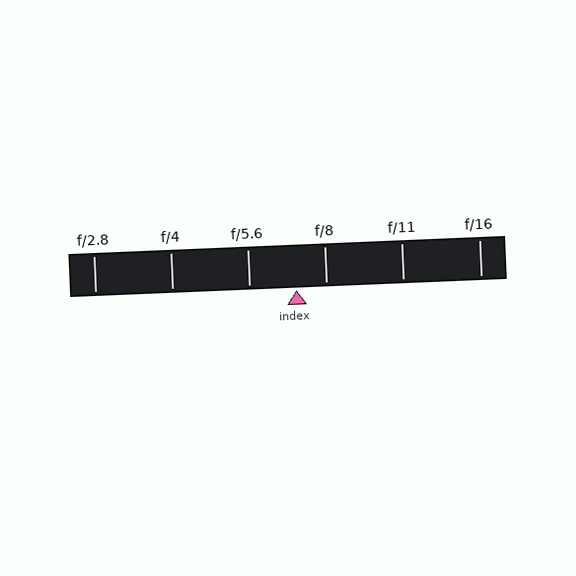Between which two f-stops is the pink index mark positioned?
The index mark is between f/5.6 and f/8.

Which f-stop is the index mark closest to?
The index mark is closest to f/8.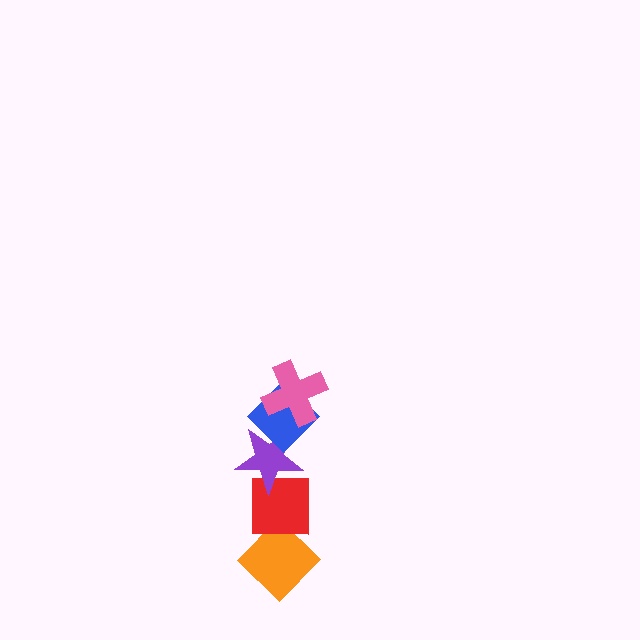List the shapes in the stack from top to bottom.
From top to bottom: the pink cross, the blue diamond, the purple star, the red square, the orange diamond.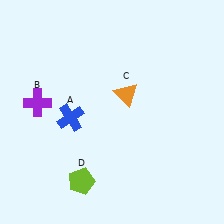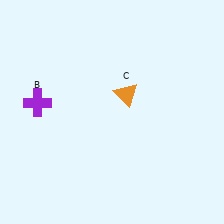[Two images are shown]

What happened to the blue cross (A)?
The blue cross (A) was removed in Image 2. It was in the bottom-left area of Image 1.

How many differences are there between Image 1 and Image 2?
There are 2 differences between the two images.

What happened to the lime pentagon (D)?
The lime pentagon (D) was removed in Image 2. It was in the bottom-left area of Image 1.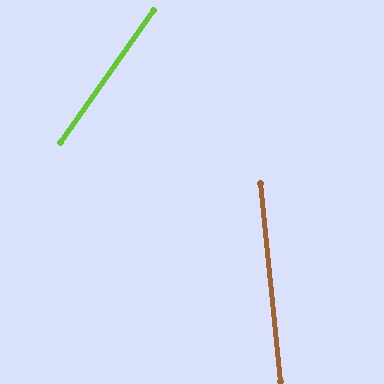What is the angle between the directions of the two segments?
Approximately 41 degrees.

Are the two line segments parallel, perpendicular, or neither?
Neither parallel nor perpendicular — they differ by about 41°.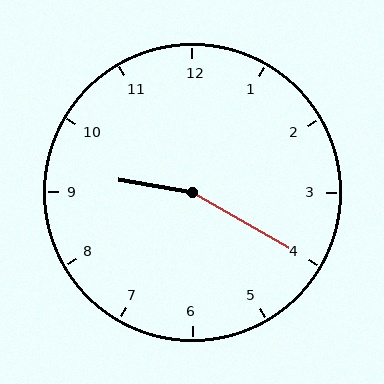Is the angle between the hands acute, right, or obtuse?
It is obtuse.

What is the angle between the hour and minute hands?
Approximately 160 degrees.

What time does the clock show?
9:20.